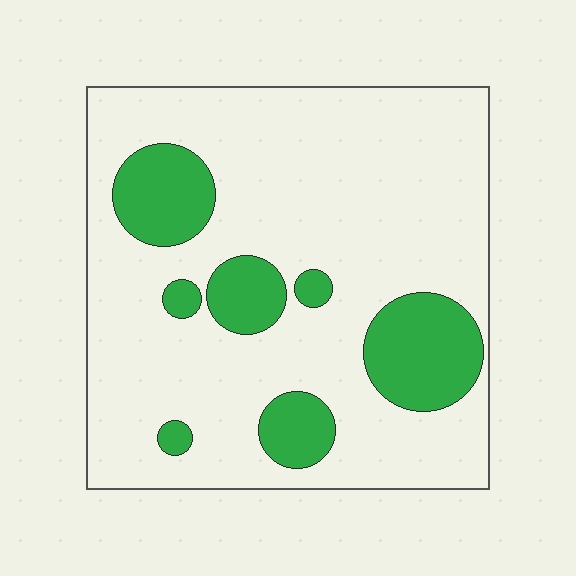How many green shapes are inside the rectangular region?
7.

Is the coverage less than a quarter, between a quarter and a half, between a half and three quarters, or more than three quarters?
Less than a quarter.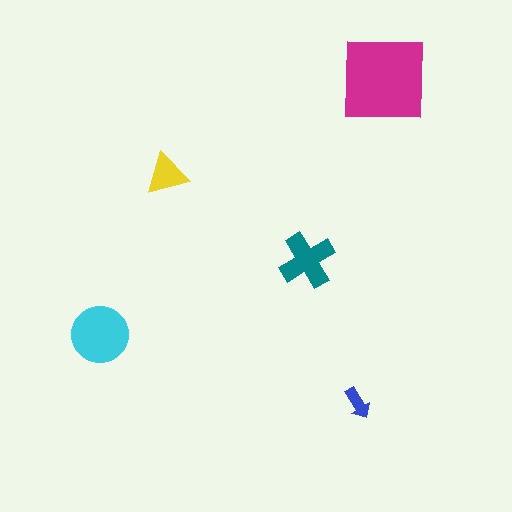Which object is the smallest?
The blue arrow.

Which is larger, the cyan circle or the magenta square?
The magenta square.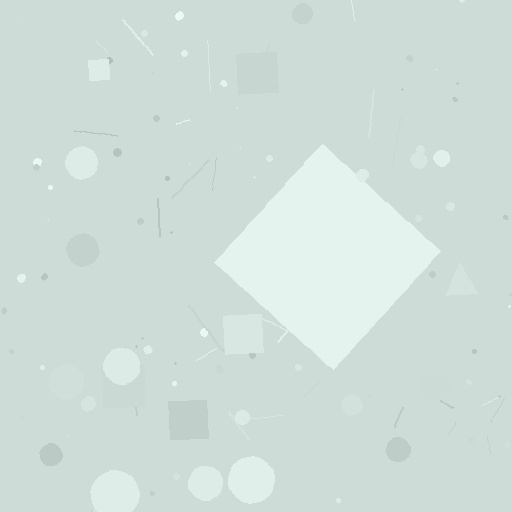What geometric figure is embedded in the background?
A diamond is embedded in the background.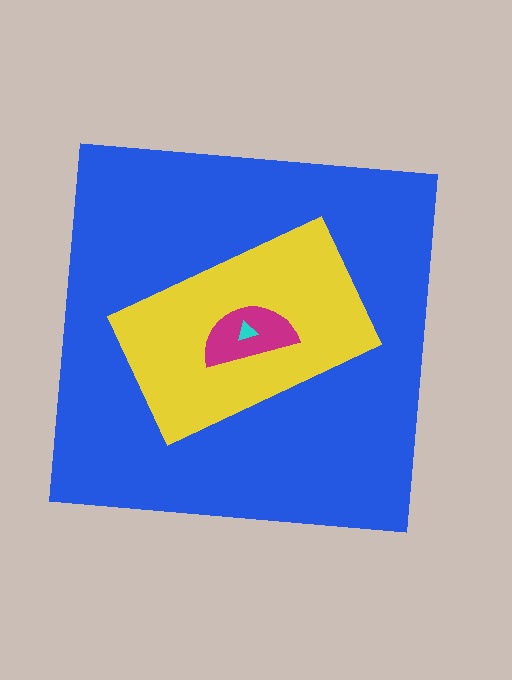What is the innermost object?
The cyan triangle.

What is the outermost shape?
The blue square.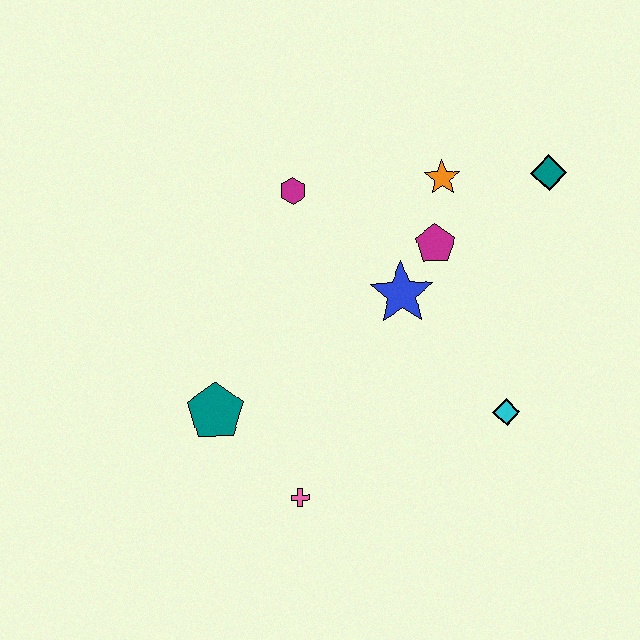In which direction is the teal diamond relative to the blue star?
The teal diamond is to the right of the blue star.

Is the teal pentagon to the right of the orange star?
No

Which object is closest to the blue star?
The magenta pentagon is closest to the blue star.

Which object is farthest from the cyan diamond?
The magenta hexagon is farthest from the cyan diamond.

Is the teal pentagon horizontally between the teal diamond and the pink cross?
No